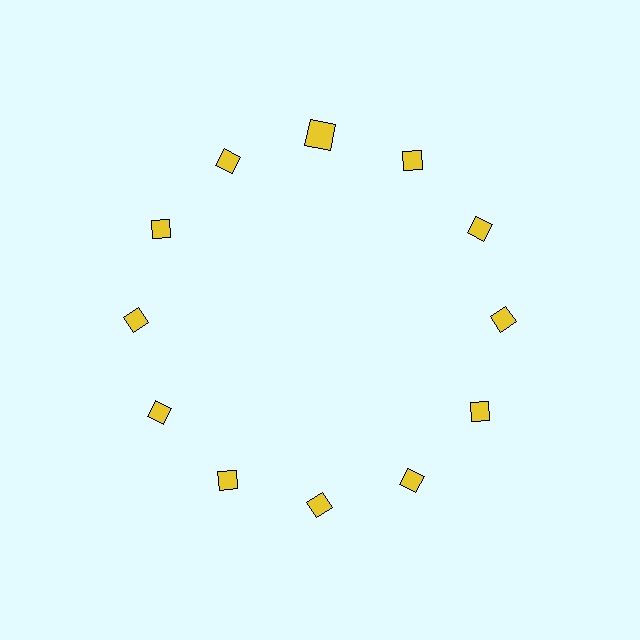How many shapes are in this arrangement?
There are 12 shapes arranged in a ring pattern.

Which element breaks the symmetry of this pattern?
The yellow square at roughly the 12 o'clock position breaks the symmetry. All other shapes are yellow diamonds.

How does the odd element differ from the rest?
It has a different shape: square instead of diamond.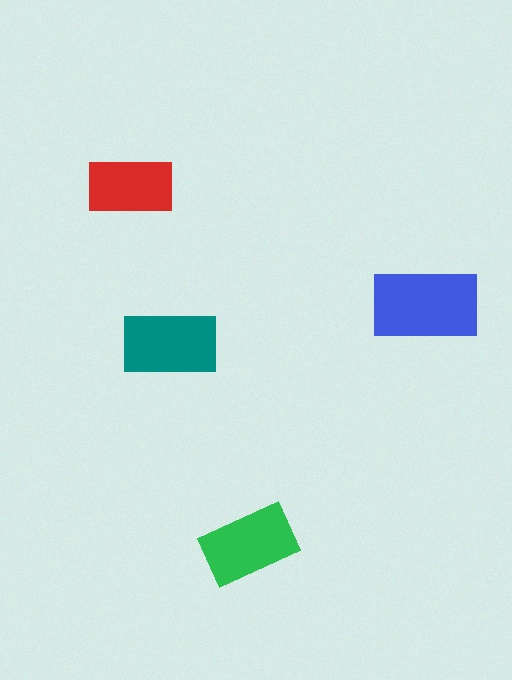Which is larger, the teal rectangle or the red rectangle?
The teal one.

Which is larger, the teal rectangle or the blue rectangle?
The blue one.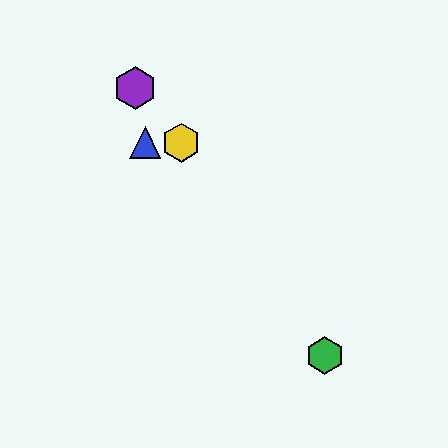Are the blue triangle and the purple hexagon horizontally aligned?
No, the blue triangle is at y≈143 and the purple hexagon is at y≈88.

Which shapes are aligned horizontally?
The red diamond, the blue triangle, the yellow hexagon are aligned horizontally.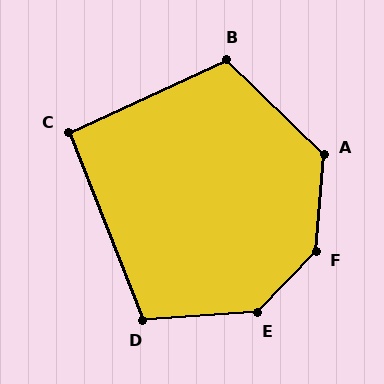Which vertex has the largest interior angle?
F, at approximately 141 degrees.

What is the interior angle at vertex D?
Approximately 108 degrees (obtuse).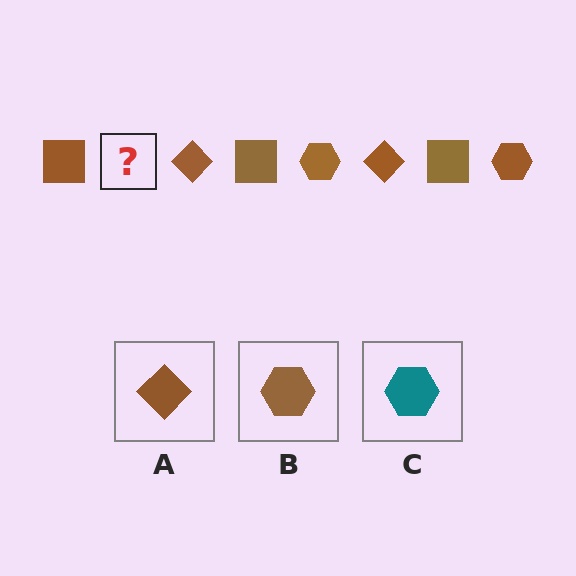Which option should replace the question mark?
Option B.